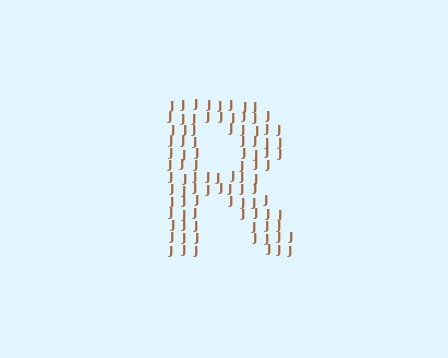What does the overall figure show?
The overall figure shows the letter R.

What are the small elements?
The small elements are letter J's.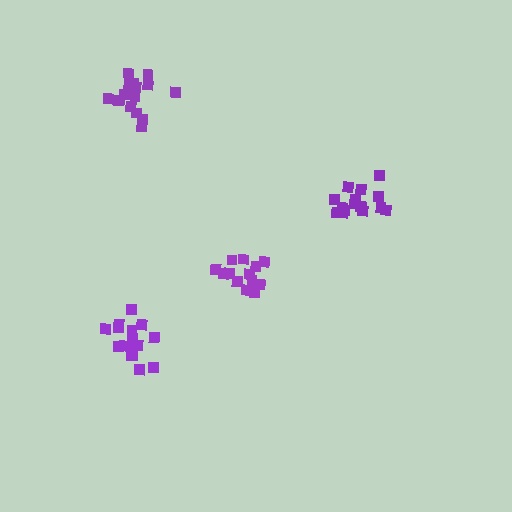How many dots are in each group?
Group 1: 14 dots, Group 2: 15 dots, Group 3: 17 dots, Group 4: 16 dots (62 total).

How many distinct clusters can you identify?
There are 4 distinct clusters.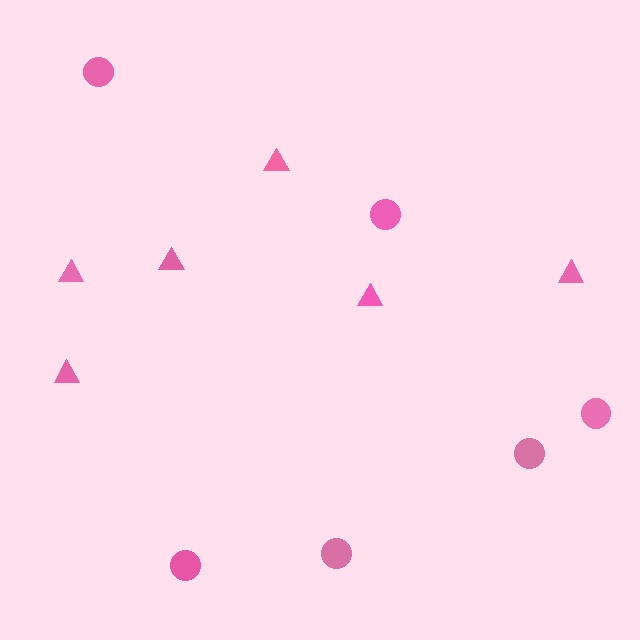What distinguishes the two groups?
There are 2 groups: one group of triangles (6) and one group of circles (6).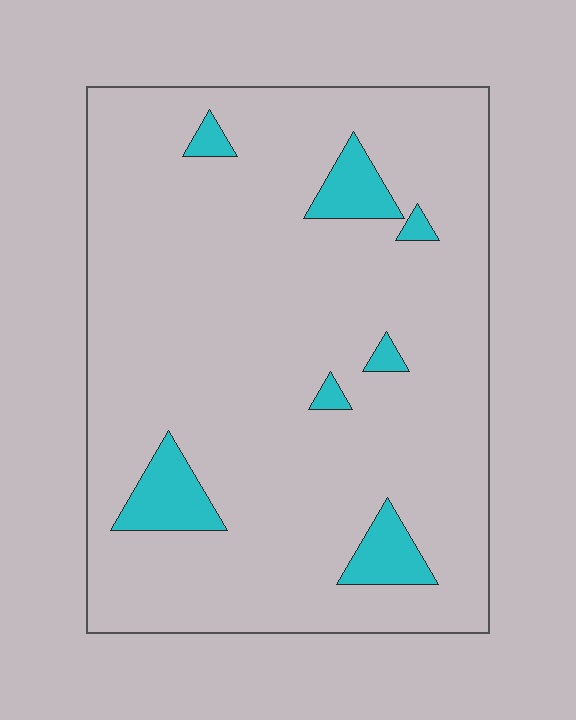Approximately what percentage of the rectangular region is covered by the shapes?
Approximately 10%.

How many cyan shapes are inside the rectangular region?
7.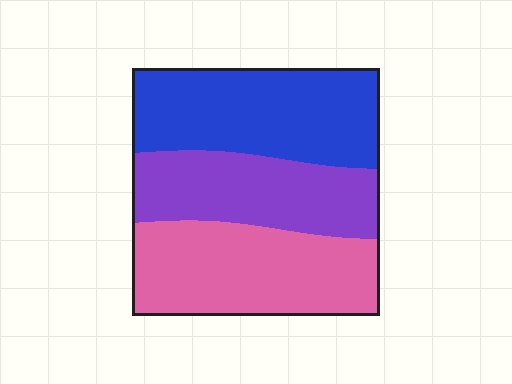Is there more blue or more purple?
Blue.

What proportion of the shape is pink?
Pink covers roughly 35% of the shape.